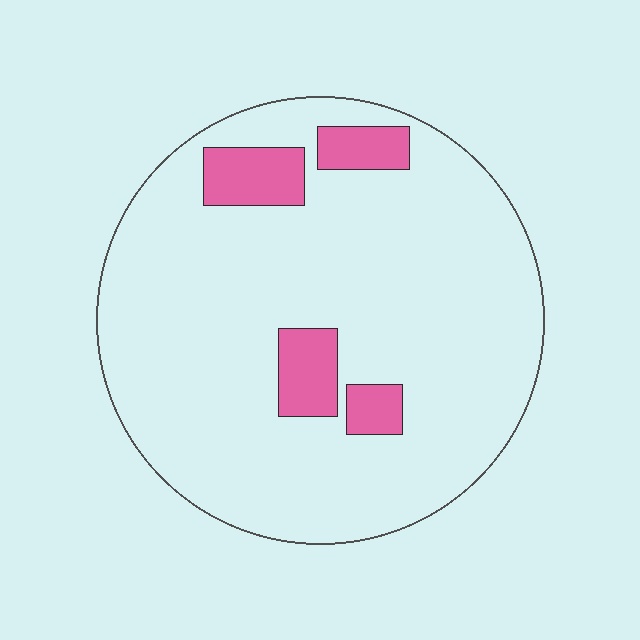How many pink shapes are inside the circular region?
4.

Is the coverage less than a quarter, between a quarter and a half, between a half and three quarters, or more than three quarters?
Less than a quarter.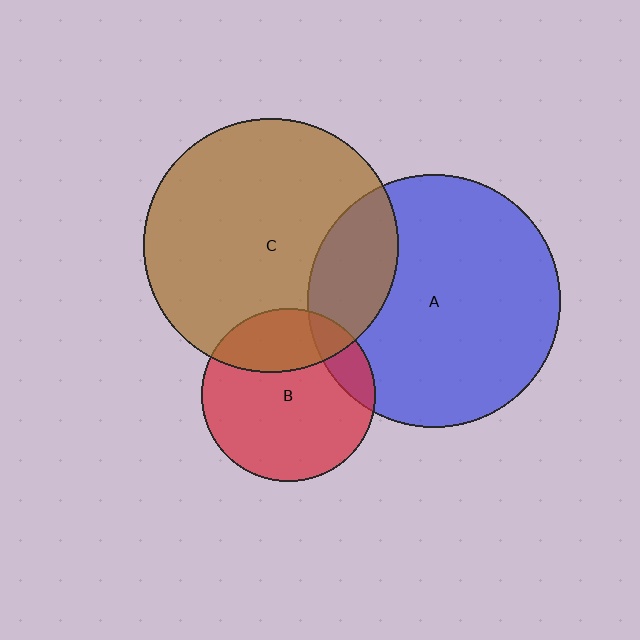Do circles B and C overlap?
Yes.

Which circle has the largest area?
Circle C (brown).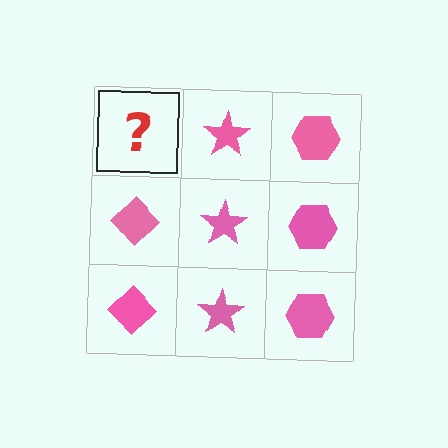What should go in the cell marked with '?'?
The missing cell should contain a pink diamond.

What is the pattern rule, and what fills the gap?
The rule is that each column has a consistent shape. The gap should be filled with a pink diamond.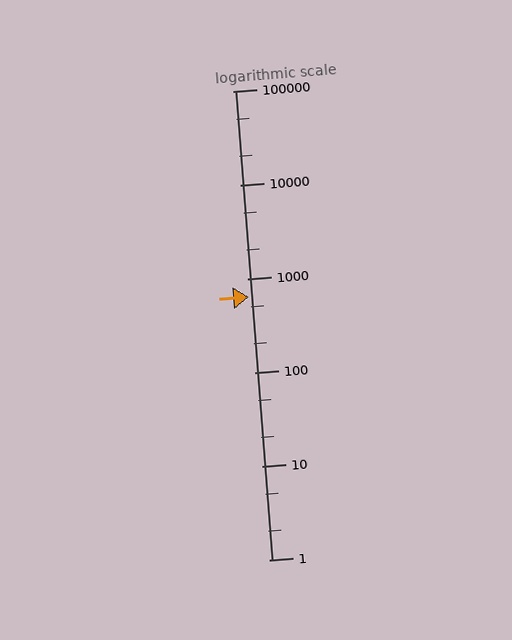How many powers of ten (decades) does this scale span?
The scale spans 5 decades, from 1 to 100000.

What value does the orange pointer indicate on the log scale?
The pointer indicates approximately 640.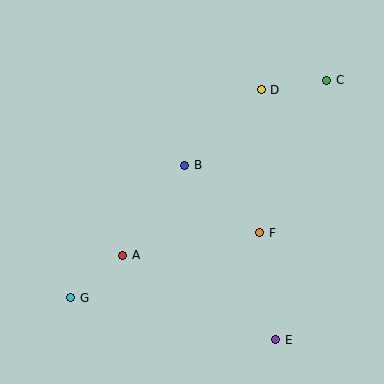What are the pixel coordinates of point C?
Point C is at (327, 80).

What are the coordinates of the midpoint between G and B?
The midpoint between G and B is at (128, 232).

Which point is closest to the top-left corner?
Point B is closest to the top-left corner.